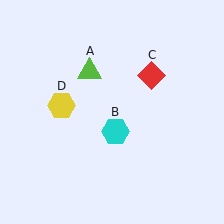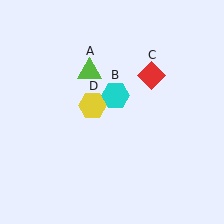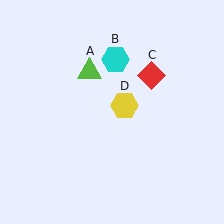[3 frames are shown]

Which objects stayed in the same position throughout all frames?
Lime triangle (object A) and red diamond (object C) remained stationary.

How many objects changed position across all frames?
2 objects changed position: cyan hexagon (object B), yellow hexagon (object D).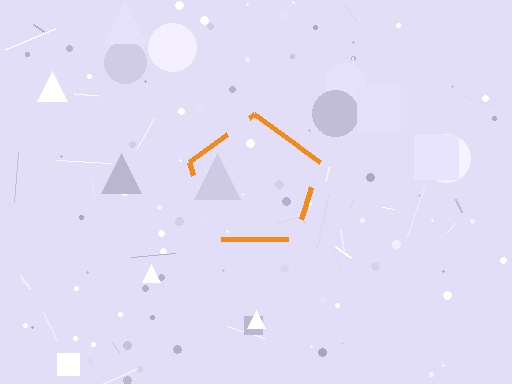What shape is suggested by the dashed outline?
The dashed outline suggests a pentagon.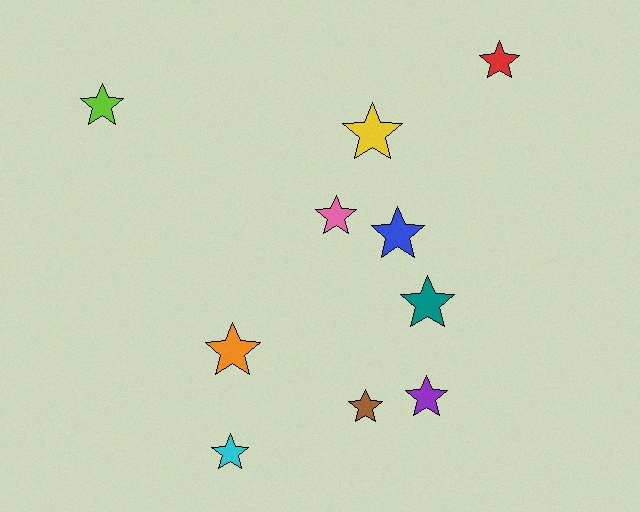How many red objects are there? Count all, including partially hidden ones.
There is 1 red object.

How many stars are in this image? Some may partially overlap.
There are 10 stars.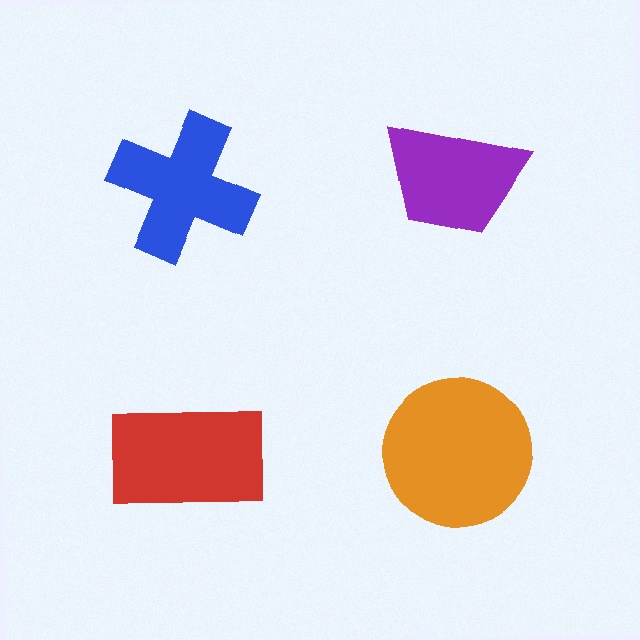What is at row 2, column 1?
A red rectangle.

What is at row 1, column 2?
A purple trapezoid.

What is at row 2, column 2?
An orange circle.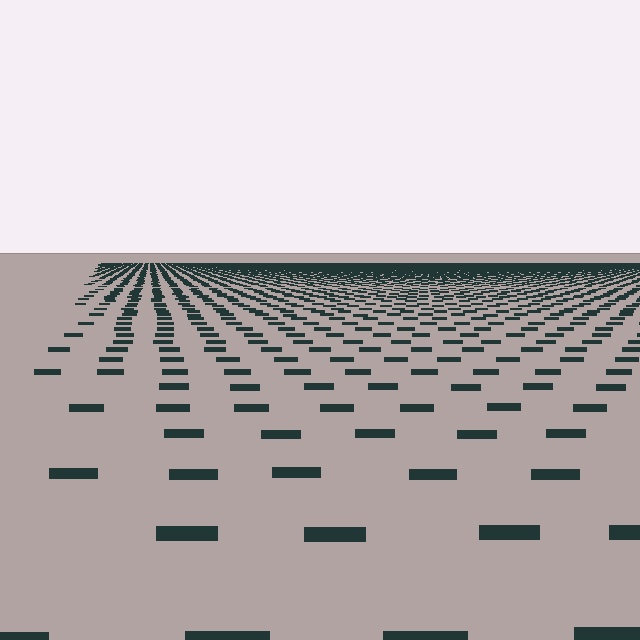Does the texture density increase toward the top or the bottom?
Density increases toward the top.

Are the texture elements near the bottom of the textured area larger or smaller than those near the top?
Larger. Near the bottom, elements are closer to the viewer and appear at a bigger on-screen size.